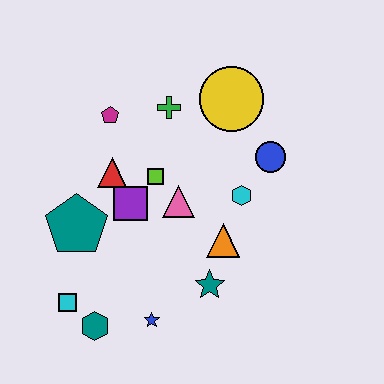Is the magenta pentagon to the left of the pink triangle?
Yes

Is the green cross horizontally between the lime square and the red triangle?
No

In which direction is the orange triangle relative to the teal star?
The orange triangle is above the teal star.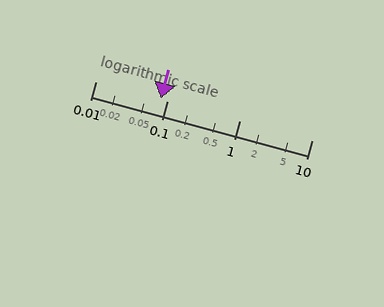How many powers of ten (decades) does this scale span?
The scale spans 3 decades, from 0.01 to 10.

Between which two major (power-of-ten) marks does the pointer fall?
The pointer is between 0.01 and 0.1.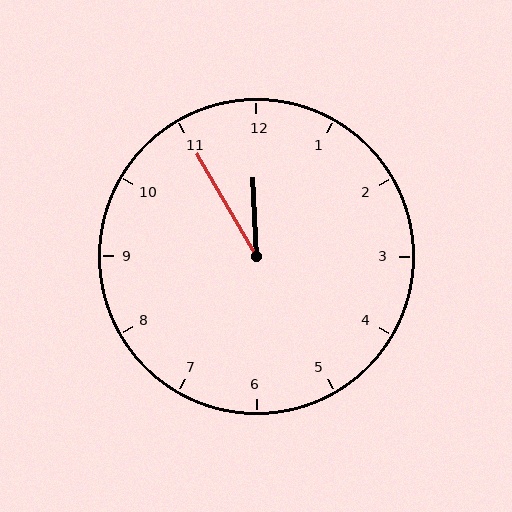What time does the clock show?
11:55.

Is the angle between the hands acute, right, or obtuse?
It is acute.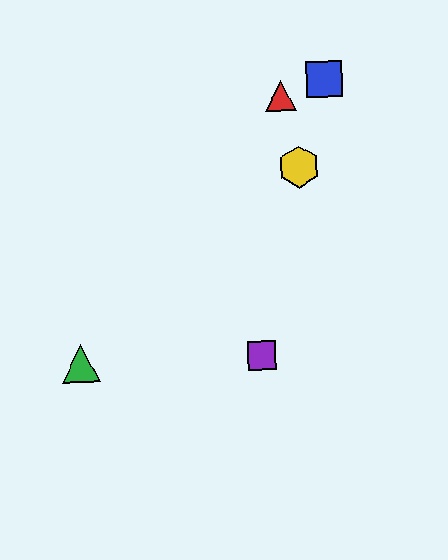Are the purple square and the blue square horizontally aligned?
No, the purple square is at y≈356 and the blue square is at y≈79.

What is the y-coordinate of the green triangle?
The green triangle is at y≈363.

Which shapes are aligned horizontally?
The green triangle, the purple square are aligned horizontally.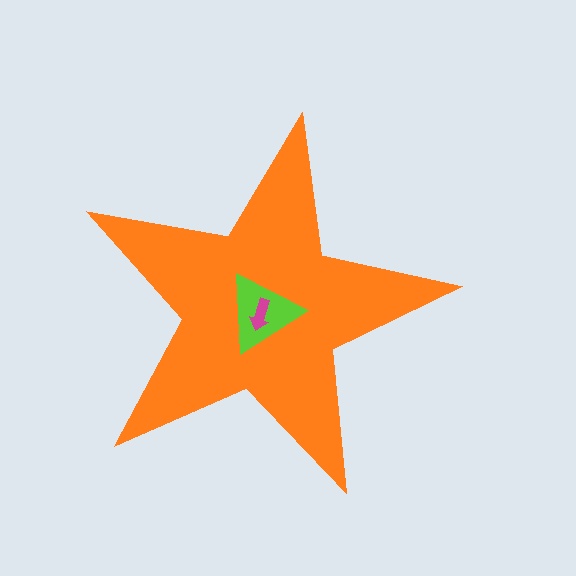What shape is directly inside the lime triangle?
The magenta arrow.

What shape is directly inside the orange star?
The lime triangle.